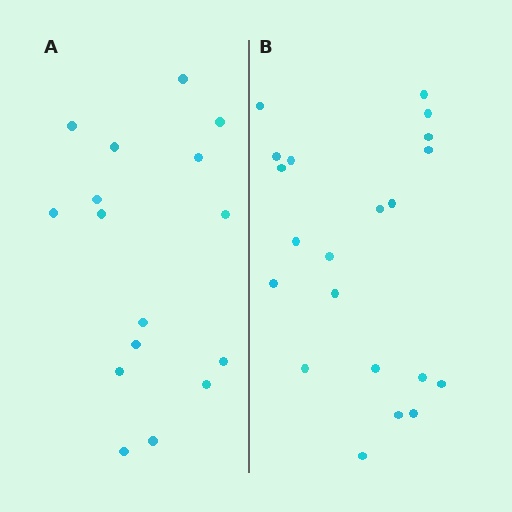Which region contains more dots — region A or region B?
Region B (the right region) has more dots.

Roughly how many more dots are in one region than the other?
Region B has about 5 more dots than region A.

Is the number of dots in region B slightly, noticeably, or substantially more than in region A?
Region B has noticeably more, but not dramatically so. The ratio is roughly 1.3 to 1.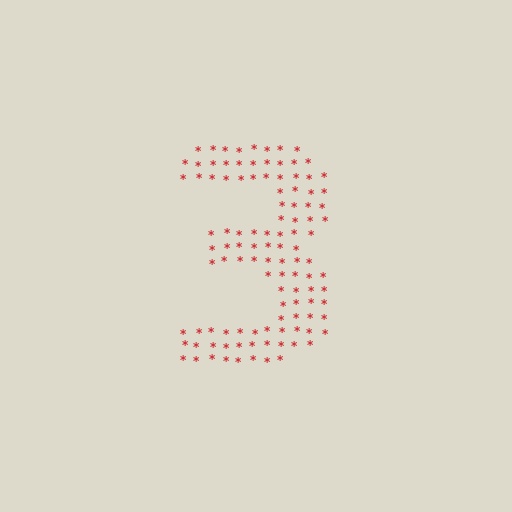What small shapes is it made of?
It is made of small asterisks.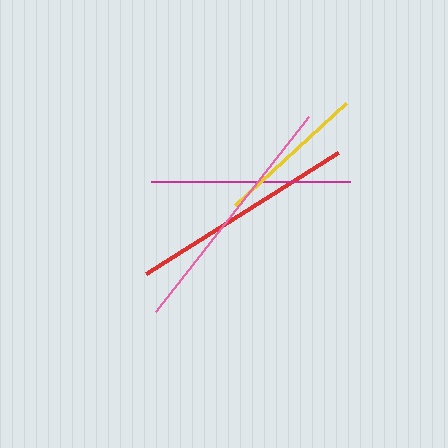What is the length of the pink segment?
The pink segment is approximately 248 pixels long.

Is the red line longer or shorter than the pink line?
The pink line is longer than the red line.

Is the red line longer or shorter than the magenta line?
The red line is longer than the magenta line.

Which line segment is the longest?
The pink line is the longest at approximately 248 pixels.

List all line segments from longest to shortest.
From longest to shortest: pink, red, magenta, yellow.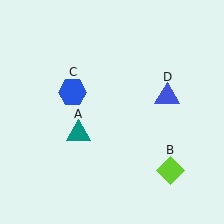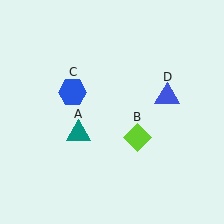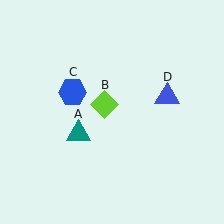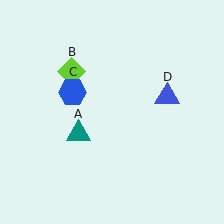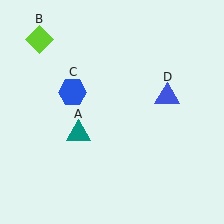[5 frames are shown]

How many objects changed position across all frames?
1 object changed position: lime diamond (object B).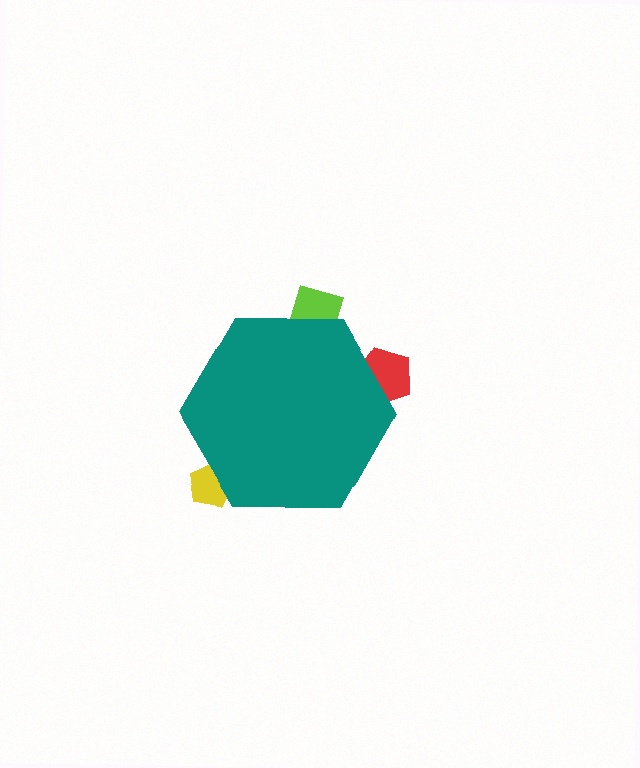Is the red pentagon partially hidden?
Yes, the red pentagon is partially hidden behind the teal hexagon.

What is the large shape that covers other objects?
A teal hexagon.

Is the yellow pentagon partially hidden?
Yes, the yellow pentagon is partially hidden behind the teal hexagon.